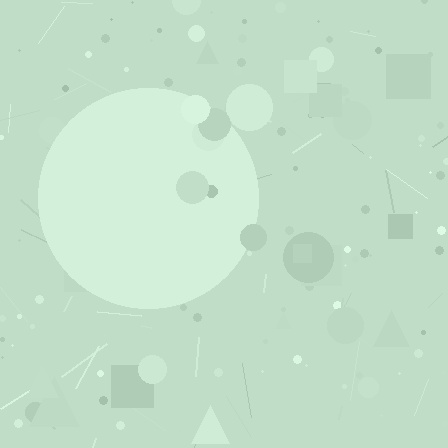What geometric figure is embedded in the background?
A circle is embedded in the background.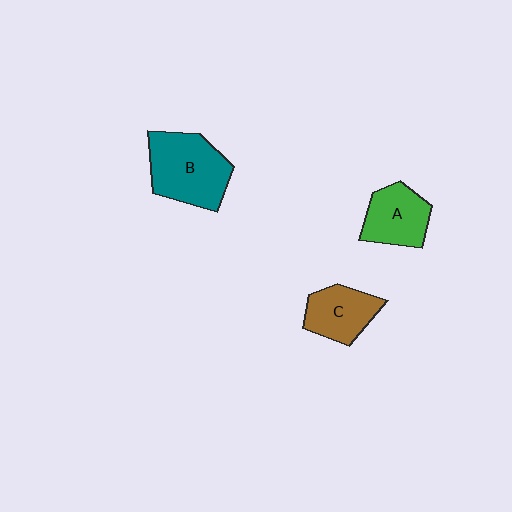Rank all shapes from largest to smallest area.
From largest to smallest: B (teal), A (green), C (brown).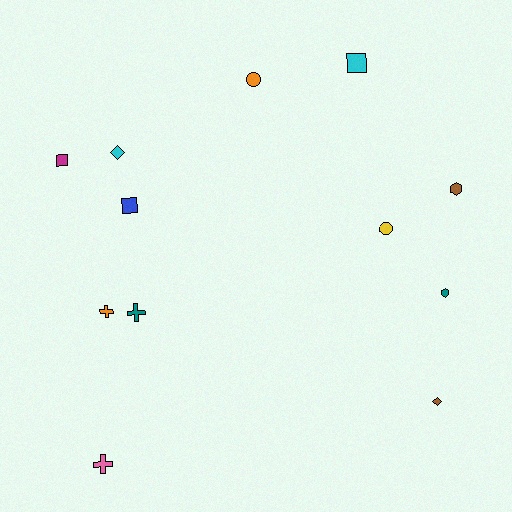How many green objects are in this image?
There are no green objects.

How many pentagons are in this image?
There are no pentagons.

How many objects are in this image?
There are 12 objects.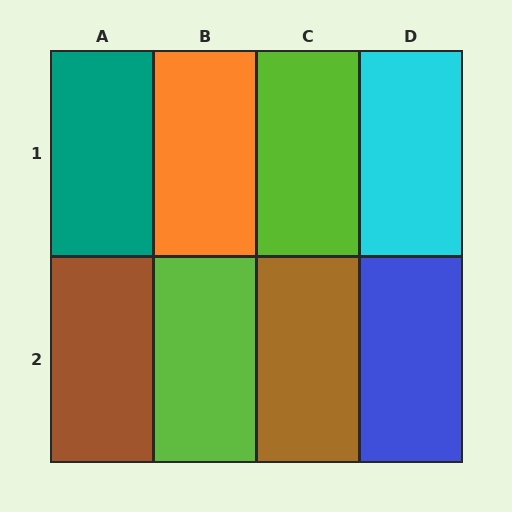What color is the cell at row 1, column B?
Orange.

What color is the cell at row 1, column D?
Cyan.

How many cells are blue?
1 cell is blue.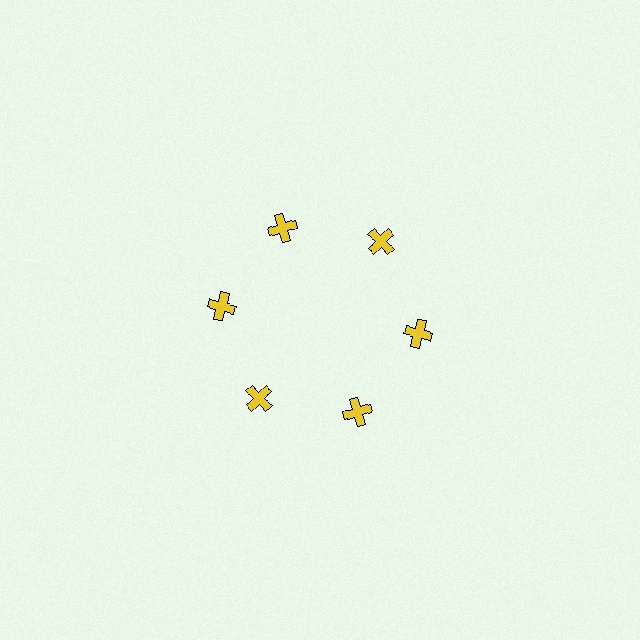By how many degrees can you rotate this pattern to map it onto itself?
The pattern maps onto itself every 60 degrees of rotation.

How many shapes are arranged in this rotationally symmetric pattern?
There are 6 shapes, arranged in 6 groups of 1.